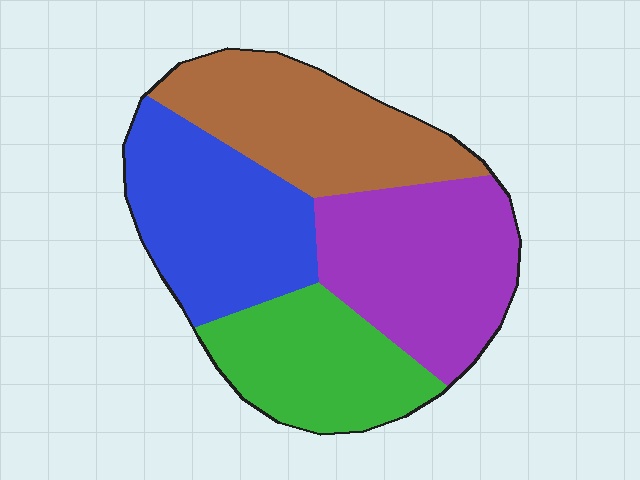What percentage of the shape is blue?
Blue takes up between a quarter and a half of the shape.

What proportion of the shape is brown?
Brown takes up about one quarter (1/4) of the shape.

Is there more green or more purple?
Purple.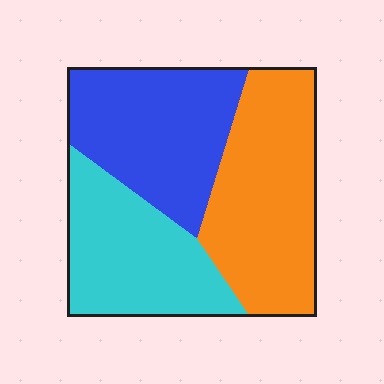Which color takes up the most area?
Orange, at roughly 35%.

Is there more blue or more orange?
Orange.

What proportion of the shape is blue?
Blue takes up about one third (1/3) of the shape.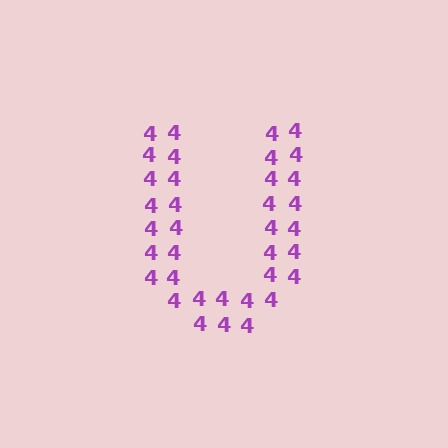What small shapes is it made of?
It is made of small digit 4's.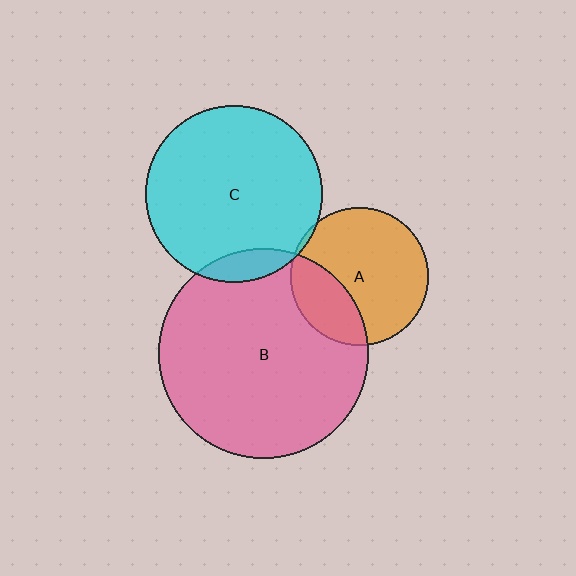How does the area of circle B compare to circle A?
Approximately 2.3 times.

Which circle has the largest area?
Circle B (pink).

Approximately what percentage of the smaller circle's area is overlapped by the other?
Approximately 5%.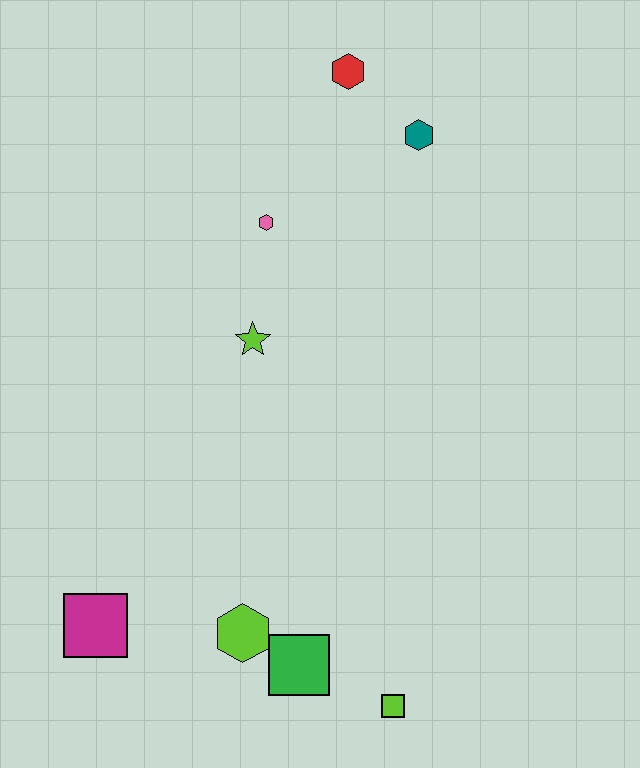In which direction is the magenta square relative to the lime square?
The magenta square is to the left of the lime square.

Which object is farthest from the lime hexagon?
The red hexagon is farthest from the lime hexagon.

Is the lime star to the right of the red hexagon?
No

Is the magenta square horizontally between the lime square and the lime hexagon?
No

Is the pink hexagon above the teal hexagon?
No